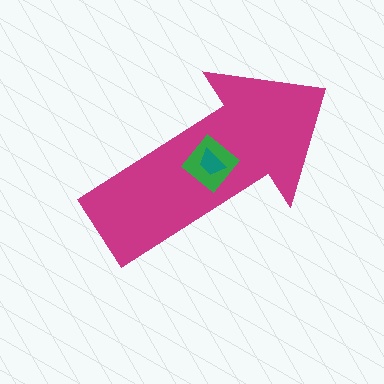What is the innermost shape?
The teal trapezoid.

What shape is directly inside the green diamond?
The teal trapezoid.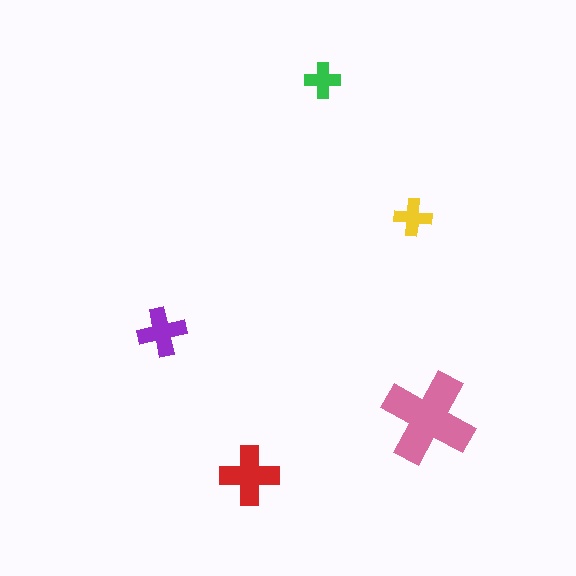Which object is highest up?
The green cross is topmost.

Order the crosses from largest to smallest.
the pink one, the red one, the purple one, the yellow one, the green one.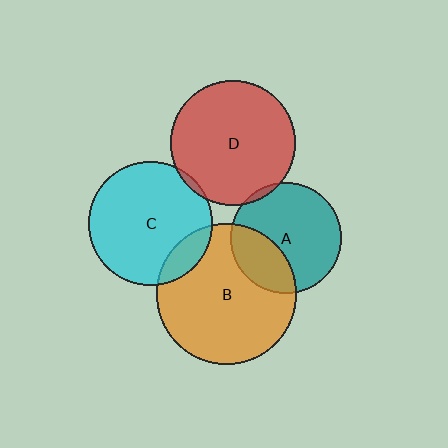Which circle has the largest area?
Circle B (orange).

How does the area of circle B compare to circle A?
Approximately 1.6 times.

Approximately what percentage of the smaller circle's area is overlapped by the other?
Approximately 5%.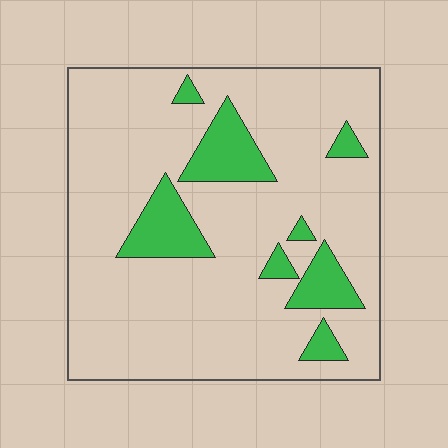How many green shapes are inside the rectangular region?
8.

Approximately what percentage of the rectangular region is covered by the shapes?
Approximately 15%.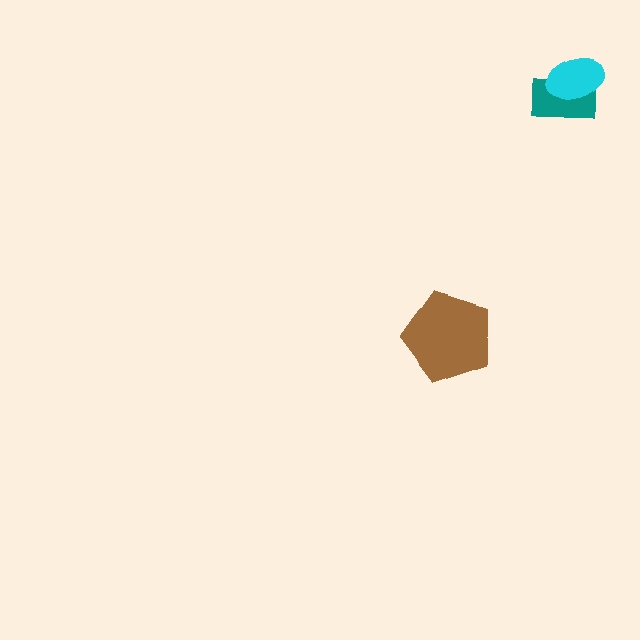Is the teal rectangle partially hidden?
Yes, it is partially covered by another shape.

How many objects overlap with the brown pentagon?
0 objects overlap with the brown pentagon.